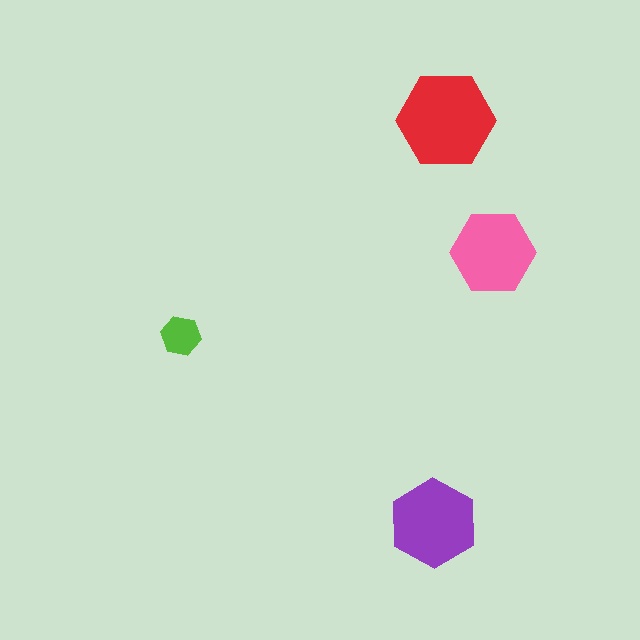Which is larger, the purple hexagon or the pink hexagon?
The purple one.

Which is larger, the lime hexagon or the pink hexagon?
The pink one.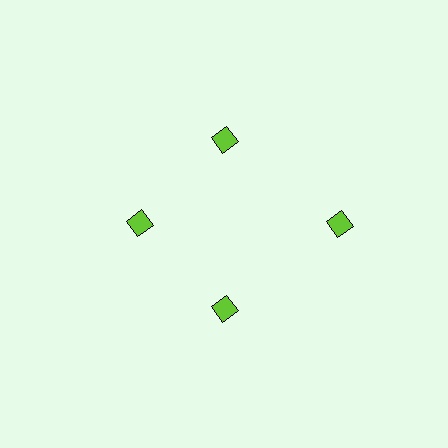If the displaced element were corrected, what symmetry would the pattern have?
It would have 4-fold rotational symmetry — the pattern would map onto itself every 90 degrees.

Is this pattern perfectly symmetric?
No. The 4 lime diamonds are arranged in a ring, but one element near the 3 o'clock position is pushed outward from the center, breaking the 4-fold rotational symmetry.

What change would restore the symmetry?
The symmetry would be restored by moving it inward, back onto the ring so that all 4 diamonds sit at equal angles and equal distance from the center.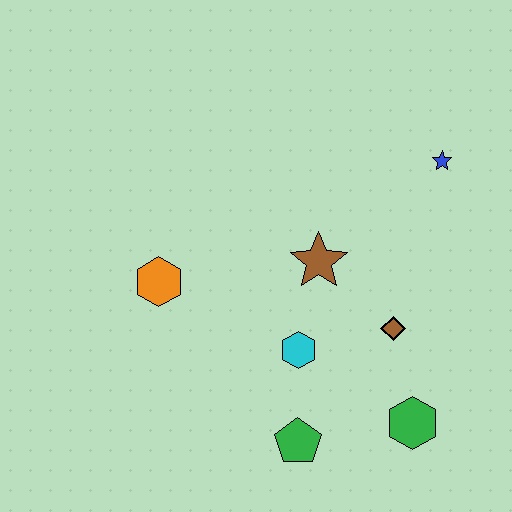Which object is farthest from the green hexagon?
The orange hexagon is farthest from the green hexagon.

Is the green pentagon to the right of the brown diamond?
No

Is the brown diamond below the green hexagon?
No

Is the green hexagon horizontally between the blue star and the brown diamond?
Yes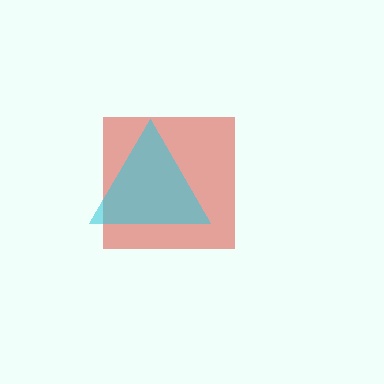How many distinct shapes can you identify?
There are 2 distinct shapes: a red square, a cyan triangle.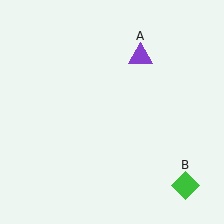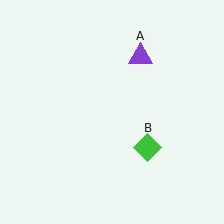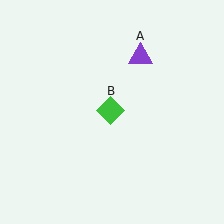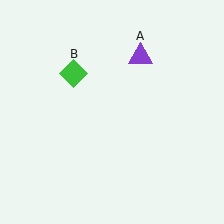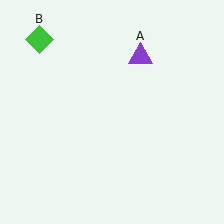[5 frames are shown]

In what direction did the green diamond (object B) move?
The green diamond (object B) moved up and to the left.